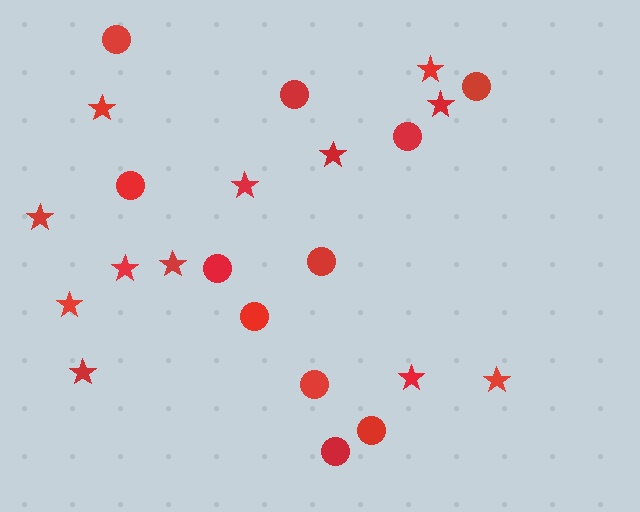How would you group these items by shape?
There are 2 groups: one group of stars (12) and one group of circles (11).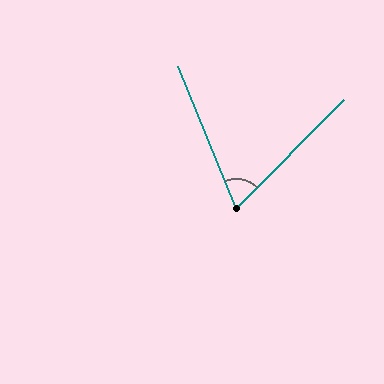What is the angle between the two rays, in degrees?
Approximately 67 degrees.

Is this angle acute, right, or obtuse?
It is acute.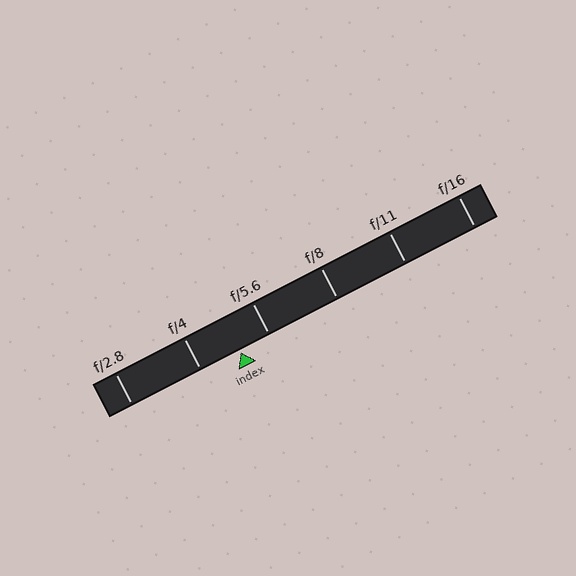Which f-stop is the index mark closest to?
The index mark is closest to f/5.6.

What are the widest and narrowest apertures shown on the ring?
The widest aperture shown is f/2.8 and the narrowest is f/16.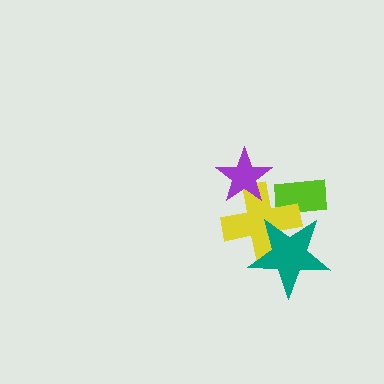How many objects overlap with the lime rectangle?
2 objects overlap with the lime rectangle.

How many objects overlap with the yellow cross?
3 objects overlap with the yellow cross.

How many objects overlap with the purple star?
1 object overlaps with the purple star.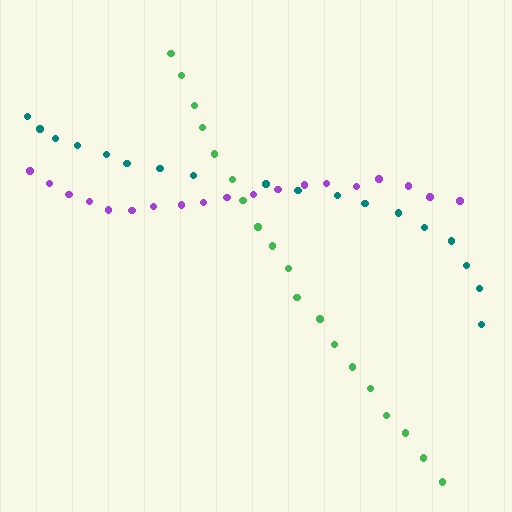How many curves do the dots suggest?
There are 3 distinct paths.